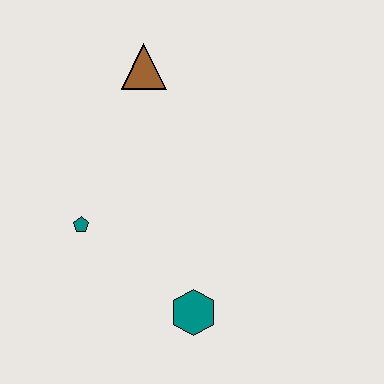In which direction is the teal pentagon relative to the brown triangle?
The teal pentagon is below the brown triangle.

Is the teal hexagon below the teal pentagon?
Yes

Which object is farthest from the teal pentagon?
The brown triangle is farthest from the teal pentagon.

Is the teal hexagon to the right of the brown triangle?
Yes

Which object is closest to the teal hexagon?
The teal pentagon is closest to the teal hexagon.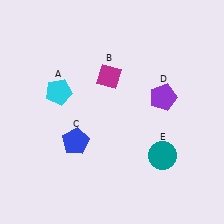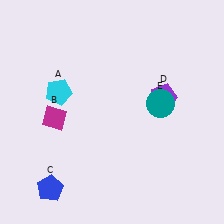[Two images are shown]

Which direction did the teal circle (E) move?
The teal circle (E) moved up.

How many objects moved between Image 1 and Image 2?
3 objects moved between the two images.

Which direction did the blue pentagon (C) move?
The blue pentagon (C) moved down.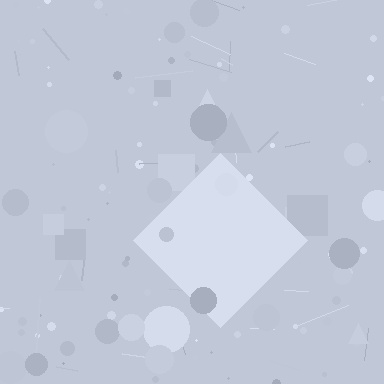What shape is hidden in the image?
A diamond is hidden in the image.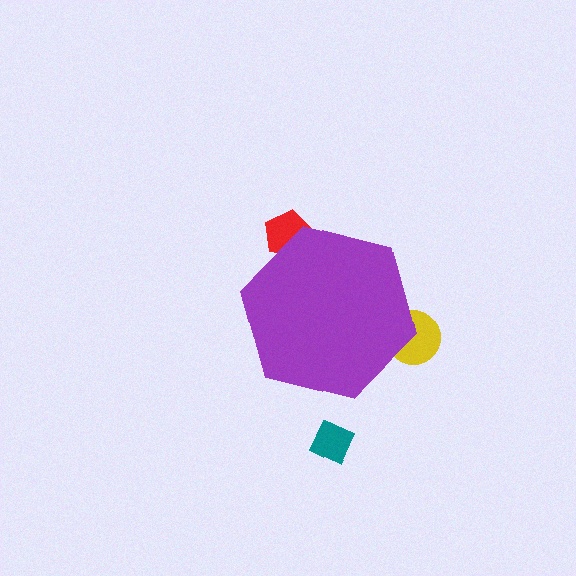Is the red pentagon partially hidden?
Yes, the red pentagon is partially hidden behind the purple hexagon.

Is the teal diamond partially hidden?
No, the teal diamond is fully visible.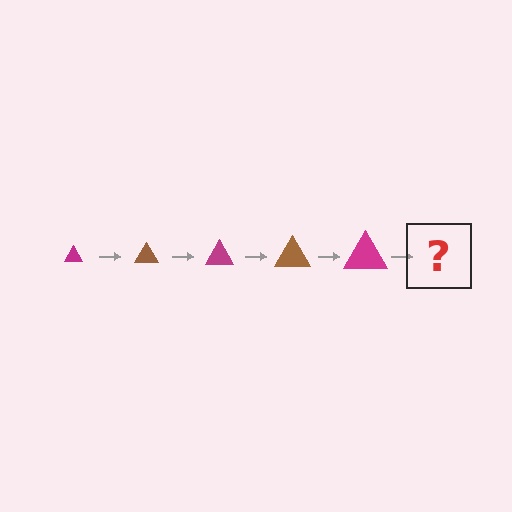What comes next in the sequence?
The next element should be a brown triangle, larger than the previous one.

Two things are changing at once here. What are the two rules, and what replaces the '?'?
The two rules are that the triangle grows larger each step and the color cycles through magenta and brown. The '?' should be a brown triangle, larger than the previous one.